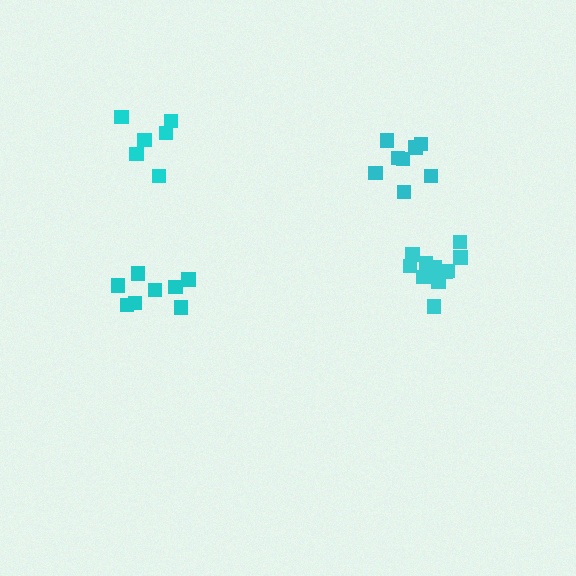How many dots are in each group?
Group 1: 8 dots, Group 2: 8 dots, Group 3: 12 dots, Group 4: 6 dots (34 total).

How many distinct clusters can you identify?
There are 4 distinct clusters.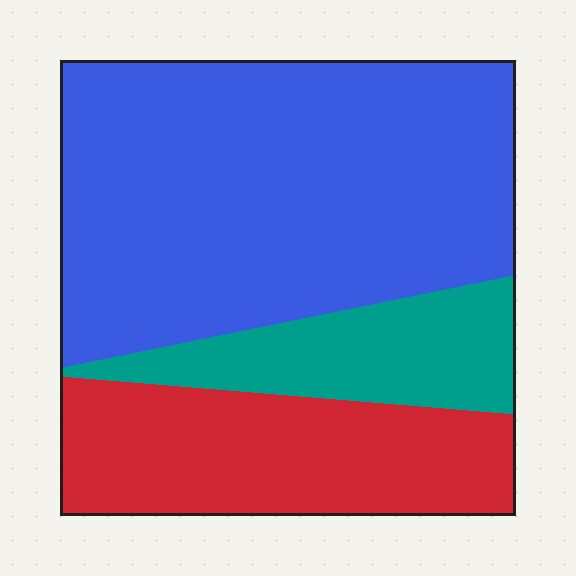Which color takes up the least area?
Teal, at roughly 15%.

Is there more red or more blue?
Blue.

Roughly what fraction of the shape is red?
Red covers 26% of the shape.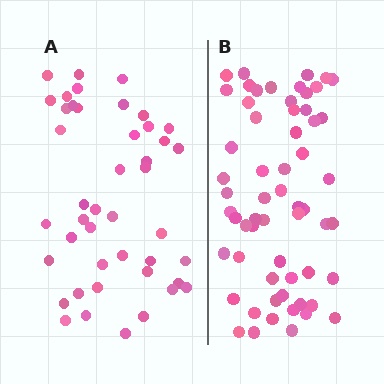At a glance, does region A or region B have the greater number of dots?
Region B (the right region) has more dots.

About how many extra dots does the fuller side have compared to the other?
Region B has approximately 15 more dots than region A.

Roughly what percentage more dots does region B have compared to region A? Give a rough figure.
About 35% more.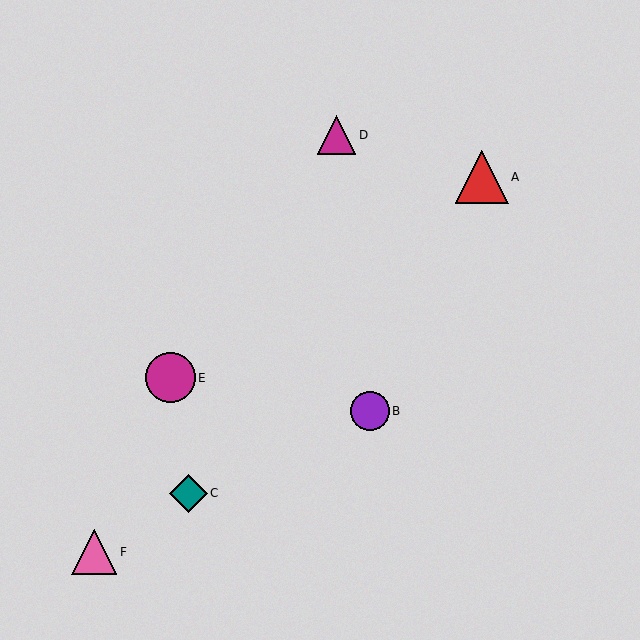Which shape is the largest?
The red triangle (labeled A) is the largest.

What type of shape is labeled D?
Shape D is a magenta triangle.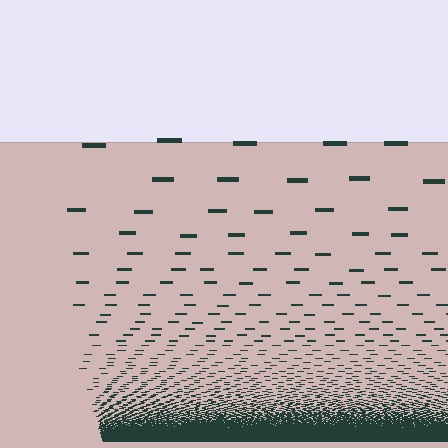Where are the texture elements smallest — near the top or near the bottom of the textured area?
Near the bottom.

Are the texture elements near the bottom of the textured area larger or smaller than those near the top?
Smaller. The gradient is inverted — elements near the bottom are smaller and denser.